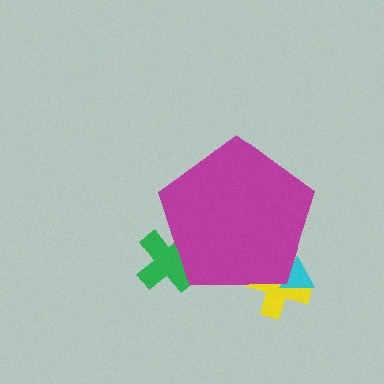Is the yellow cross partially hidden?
Yes, the yellow cross is partially hidden behind the magenta pentagon.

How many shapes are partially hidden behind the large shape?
3 shapes are partially hidden.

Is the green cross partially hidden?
Yes, the green cross is partially hidden behind the magenta pentagon.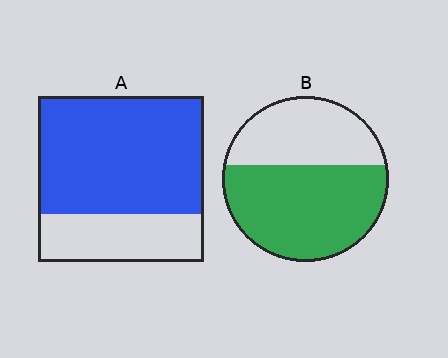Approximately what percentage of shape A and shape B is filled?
A is approximately 70% and B is approximately 60%.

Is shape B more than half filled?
Yes.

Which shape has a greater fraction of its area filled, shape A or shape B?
Shape A.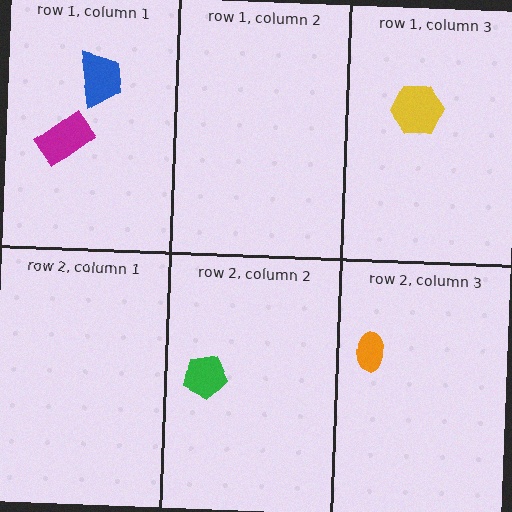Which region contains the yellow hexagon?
The row 1, column 3 region.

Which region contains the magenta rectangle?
The row 1, column 1 region.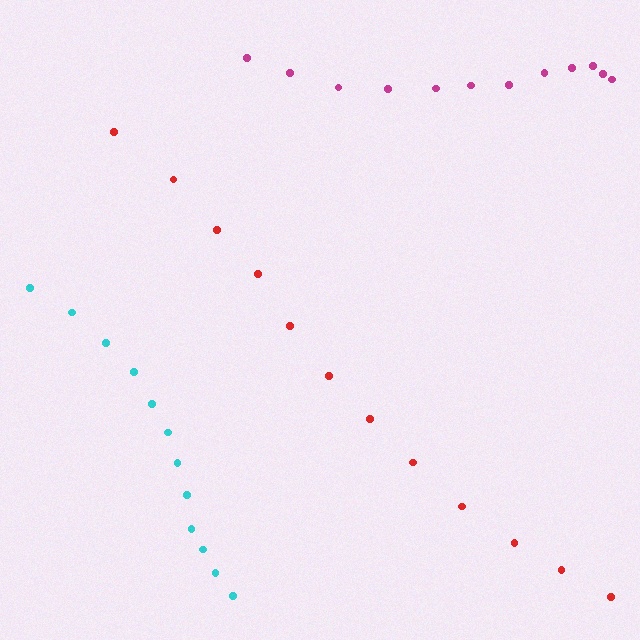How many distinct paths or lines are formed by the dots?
There are 3 distinct paths.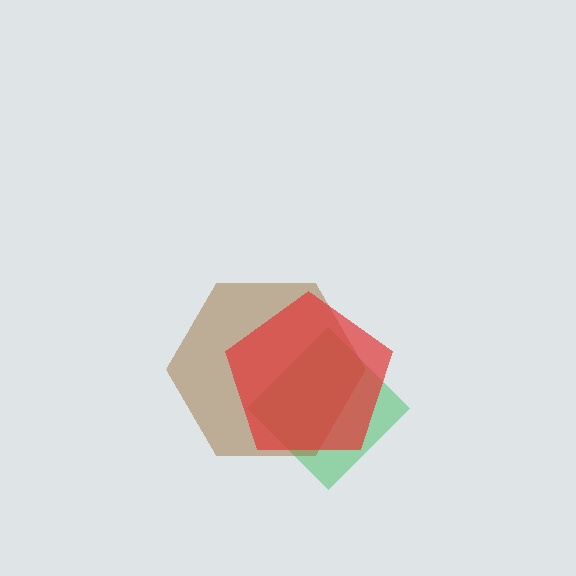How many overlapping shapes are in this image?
There are 3 overlapping shapes in the image.